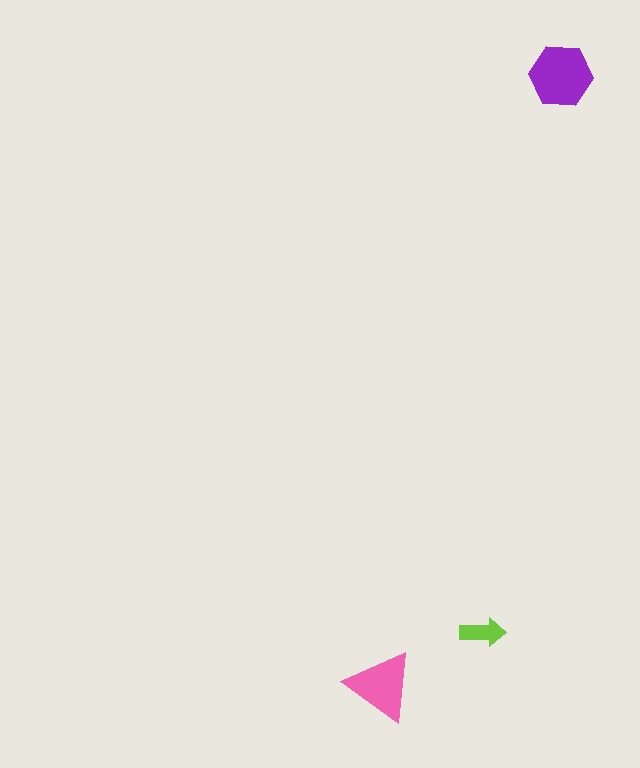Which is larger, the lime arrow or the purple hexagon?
The purple hexagon.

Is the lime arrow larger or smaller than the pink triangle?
Smaller.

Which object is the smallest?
The lime arrow.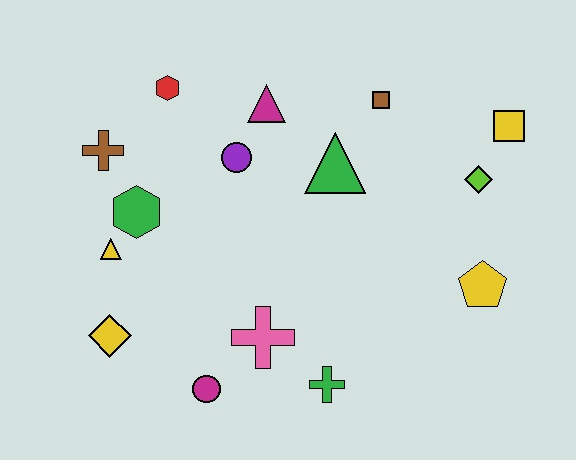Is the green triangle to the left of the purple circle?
No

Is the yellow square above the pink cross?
Yes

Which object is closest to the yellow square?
The lime diamond is closest to the yellow square.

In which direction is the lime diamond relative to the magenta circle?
The lime diamond is to the right of the magenta circle.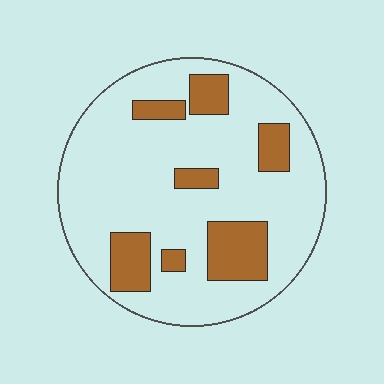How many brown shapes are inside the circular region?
7.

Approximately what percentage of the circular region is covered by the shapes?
Approximately 20%.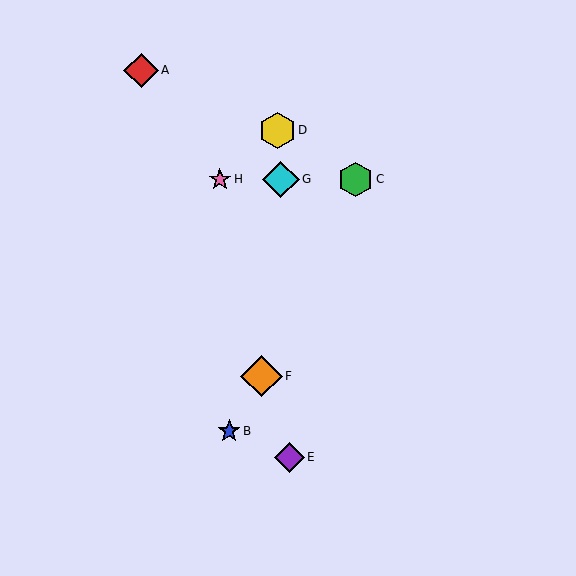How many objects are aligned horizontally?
3 objects (C, G, H) are aligned horizontally.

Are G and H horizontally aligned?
Yes, both are at y≈179.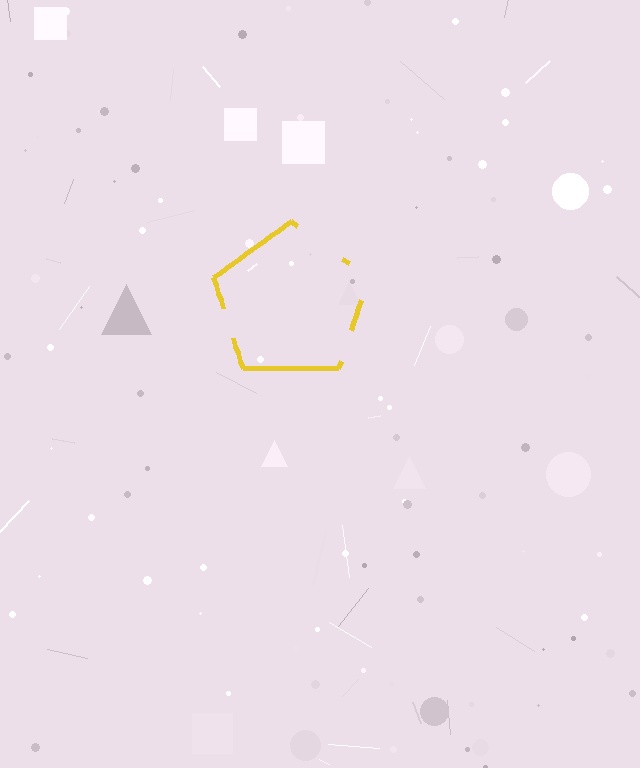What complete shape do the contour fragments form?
The contour fragments form a pentagon.